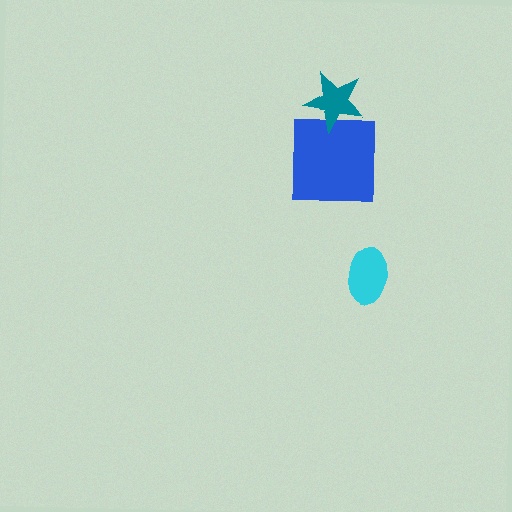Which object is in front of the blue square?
The teal star is in front of the blue square.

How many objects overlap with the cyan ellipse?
0 objects overlap with the cyan ellipse.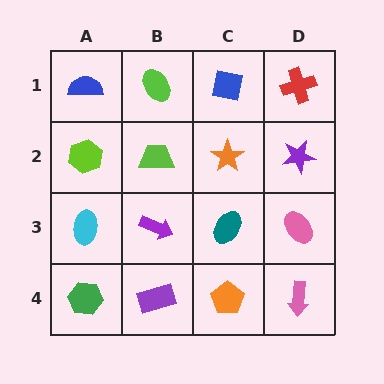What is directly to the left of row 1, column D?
A blue square.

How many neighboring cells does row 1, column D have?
2.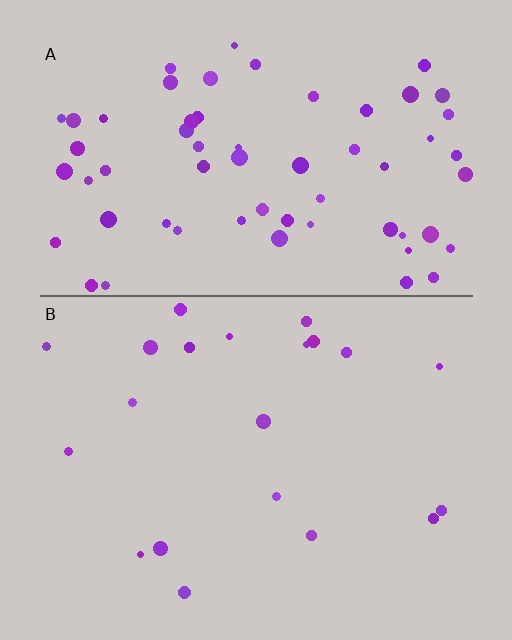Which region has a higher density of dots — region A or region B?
A (the top).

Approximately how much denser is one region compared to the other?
Approximately 3.0× — region A over region B.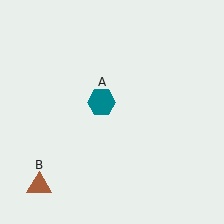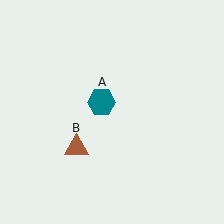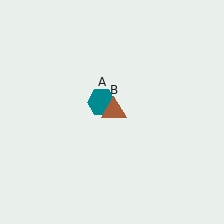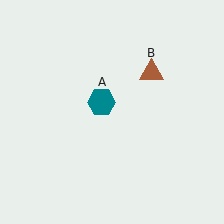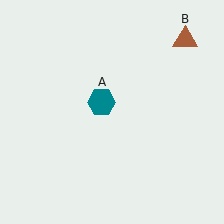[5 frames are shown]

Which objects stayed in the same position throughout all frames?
Teal hexagon (object A) remained stationary.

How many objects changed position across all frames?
1 object changed position: brown triangle (object B).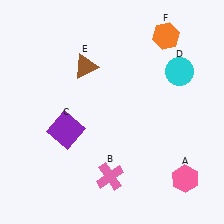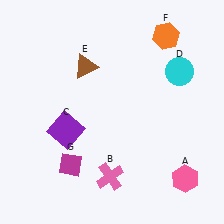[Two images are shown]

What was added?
A magenta diamond (G) was added in Image 2.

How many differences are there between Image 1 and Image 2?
There is 1 difference between the two images.